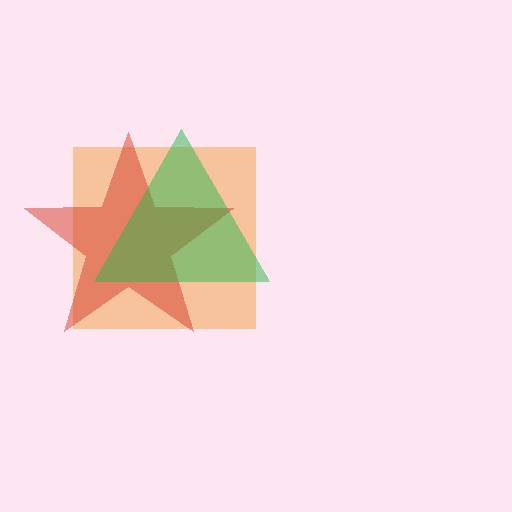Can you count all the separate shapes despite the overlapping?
Yes, there are 3 separate shapes.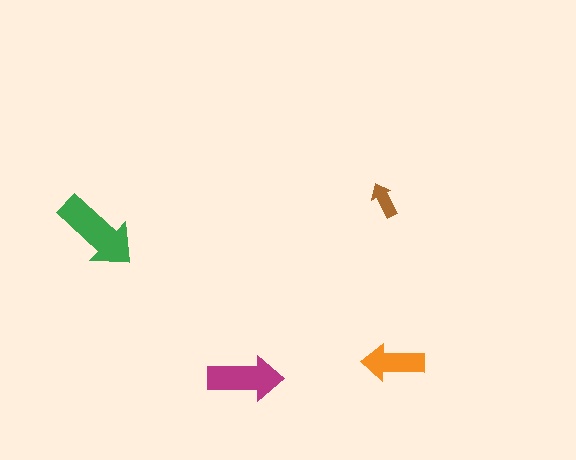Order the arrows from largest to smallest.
the green one, the magenta one, the orange one, the brown one.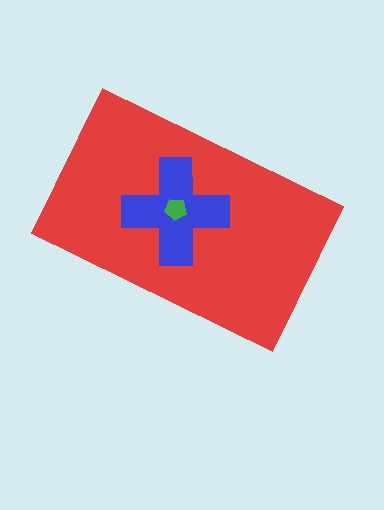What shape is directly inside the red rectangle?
The blue cross.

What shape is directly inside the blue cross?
The green pentagon.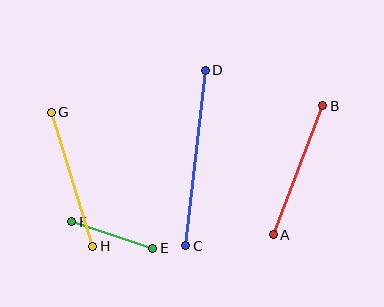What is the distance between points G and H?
The distance is approximately 140 pixels.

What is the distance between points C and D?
The distance is approximately 177 pixels.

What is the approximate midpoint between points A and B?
The midpoint is at approximately (298, 170) pixels.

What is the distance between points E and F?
The distance is approximately 85 pixels.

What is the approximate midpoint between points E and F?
The midpoint is at approximately (112, 235) pixels.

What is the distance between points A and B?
The distance is approximately 138 pixels.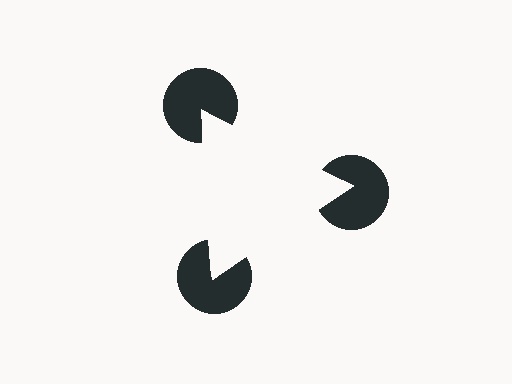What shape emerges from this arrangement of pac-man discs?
An illusory triangle — its edges are inferred from the aligned wedge cuts in the pac-man discs, not physically drawn.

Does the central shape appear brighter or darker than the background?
It typically appears slightly brighter than the background, even though no actual brightness change is drawn.